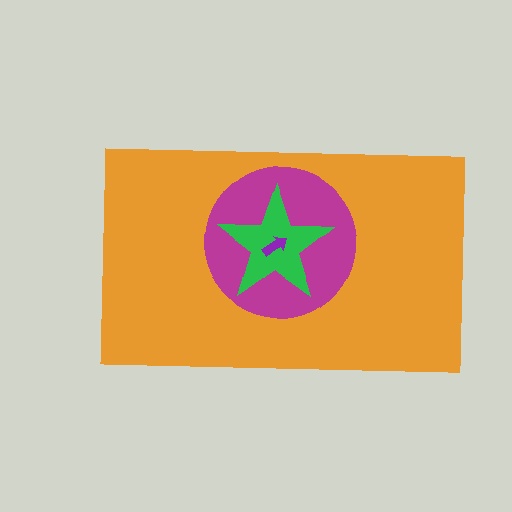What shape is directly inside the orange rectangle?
The magenta circle.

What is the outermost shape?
The orange rectangle.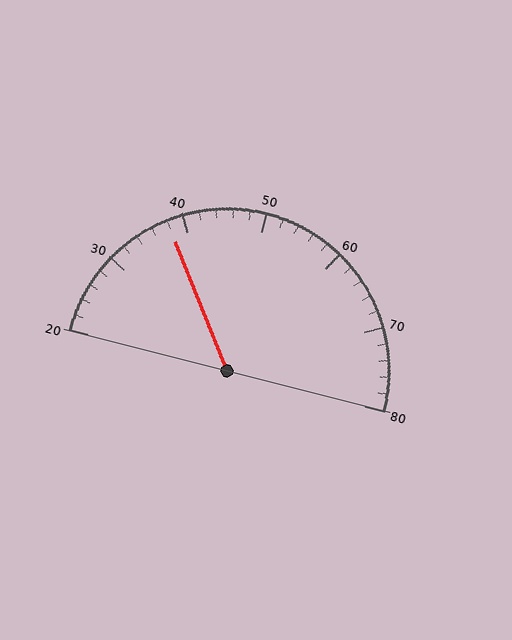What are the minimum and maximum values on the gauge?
The gauge ranges from 20 to 80.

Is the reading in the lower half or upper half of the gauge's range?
The reading is in the lower half of the range (20 to 80).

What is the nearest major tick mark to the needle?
The nearest major tick mark is 40.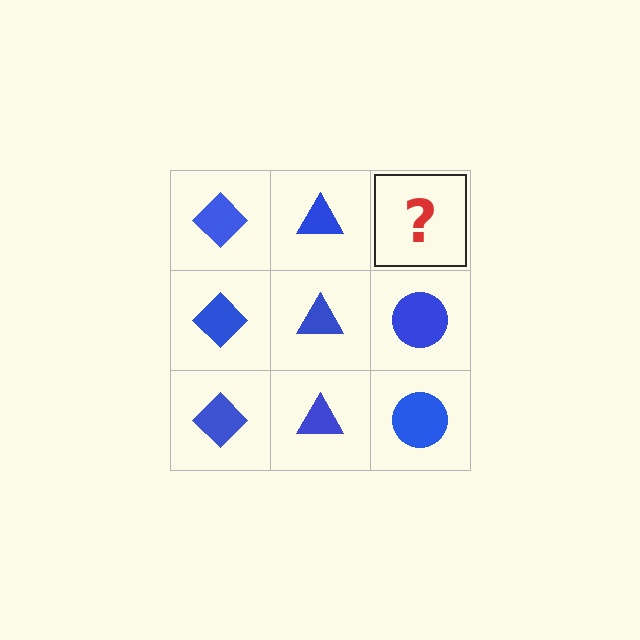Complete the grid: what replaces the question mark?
The question mark should be replaced with a blue circle.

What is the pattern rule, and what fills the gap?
The rule is that each column has a consistent shape. The gap should be filled with a blue circle.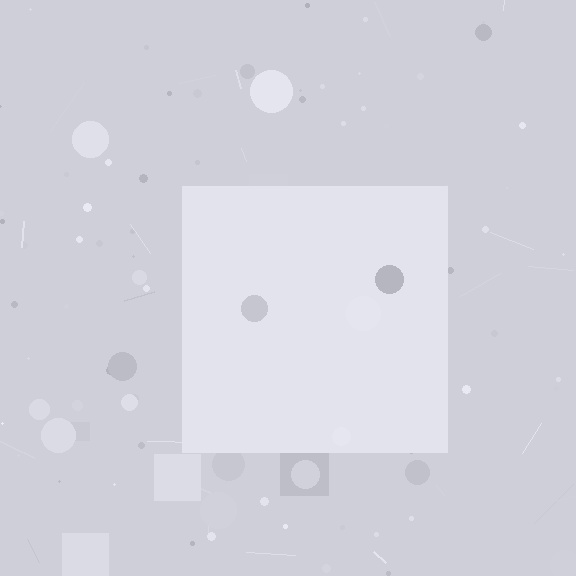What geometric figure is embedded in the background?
A square is embedded in the background.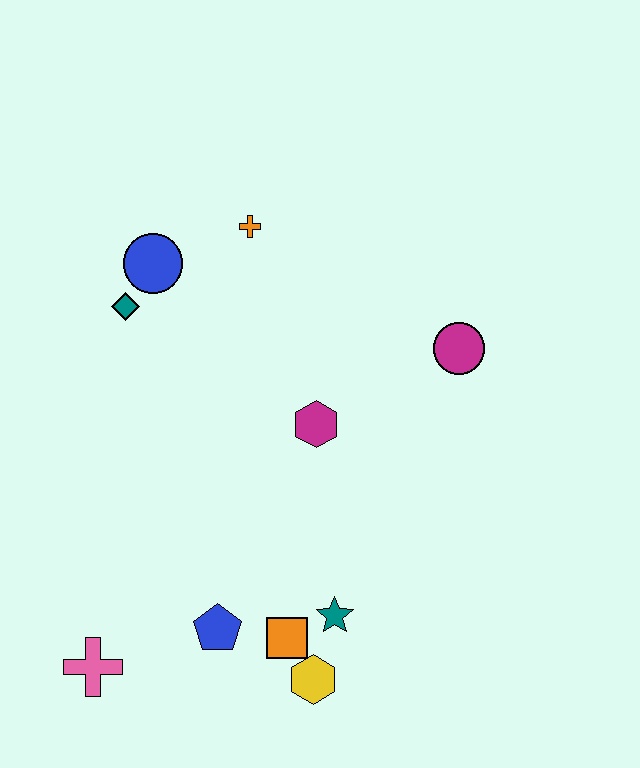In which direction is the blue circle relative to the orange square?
The blue circle is above the orange square.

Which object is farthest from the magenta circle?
The pink cross is farthest from the magenta circle.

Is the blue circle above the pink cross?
Yes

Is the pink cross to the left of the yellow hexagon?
Yes